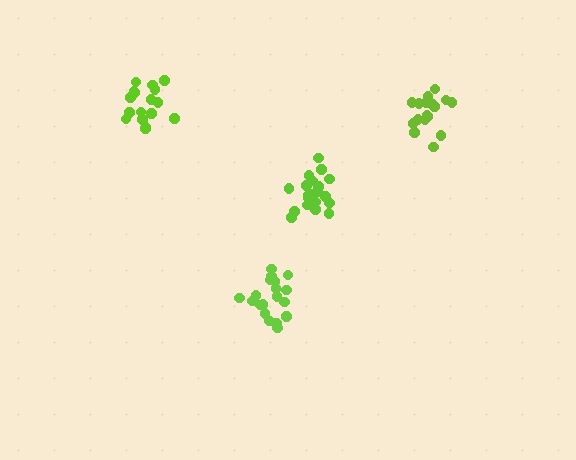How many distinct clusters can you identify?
There are 4 distinct clusters.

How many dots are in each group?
Group 1: 21 dots, Group 2: 17 dots, Group 3: 19 dots, Group 4: 17 dots (74 total).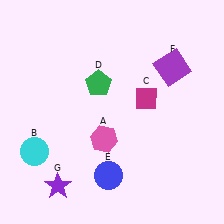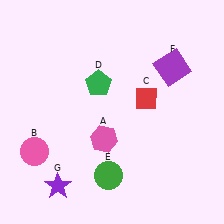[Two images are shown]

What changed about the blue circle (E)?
In Image 1, E is blue. In Image 2, it changed to green.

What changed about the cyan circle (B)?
In Image 1, B is cyan. In Image 2, it changed to pink.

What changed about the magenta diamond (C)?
In Image 1, C is magenta. In Image 2, it changed to red.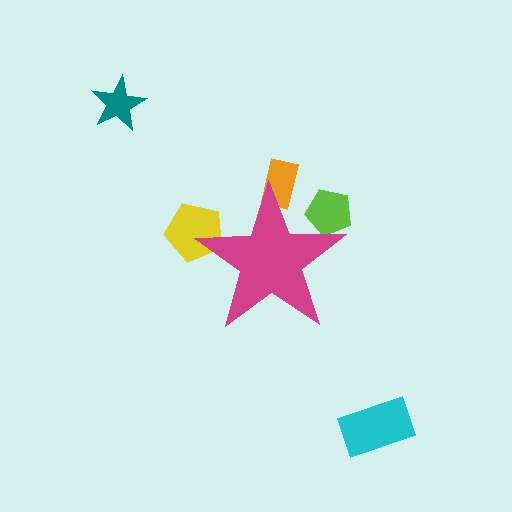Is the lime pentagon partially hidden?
Yes, the lime pentagon is partially hidden behind the magenta star.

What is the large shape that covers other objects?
A magenta star.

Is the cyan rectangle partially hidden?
No, the cyan rectangle is fully visible.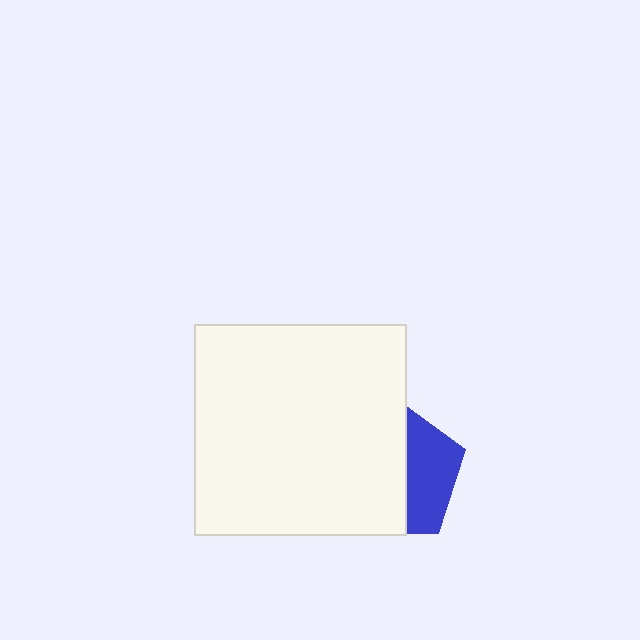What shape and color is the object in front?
The object in front is a white square.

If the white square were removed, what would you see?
You would see the complete blue pentagon.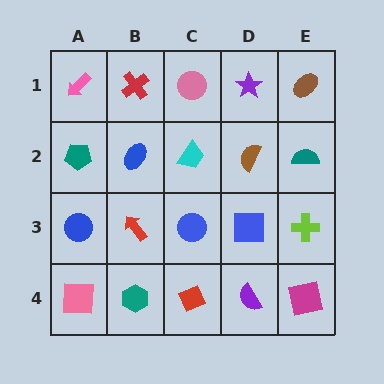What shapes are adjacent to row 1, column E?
A teal semicircle (row 2, column E), a purple star (row 1, column D).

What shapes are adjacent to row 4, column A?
A blue circle (row 3, column A), a teal hexagon (row 4, column B).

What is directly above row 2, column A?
A pink arrow.